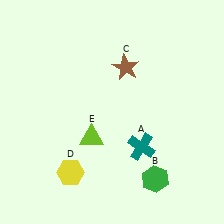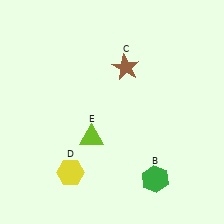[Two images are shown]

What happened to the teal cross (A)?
The teal cross (A) was removed in Image 2. It was in the bottom-right area of Image 1.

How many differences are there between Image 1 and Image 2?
There is 1 difference between the two images.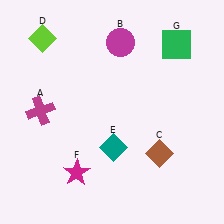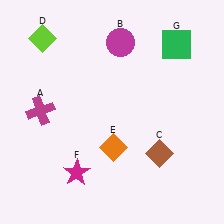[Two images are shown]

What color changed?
The diamond (E) changed from teal in Image 1 to orange in Image 2.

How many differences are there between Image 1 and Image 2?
There is 1 difference between the two images.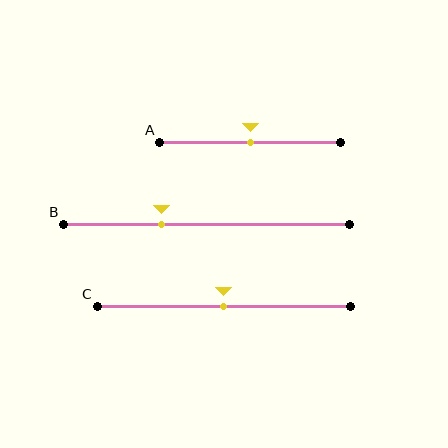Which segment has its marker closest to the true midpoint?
Segment A has its marker closest to the true midpoint.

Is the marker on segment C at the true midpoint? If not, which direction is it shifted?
Yes, the marker on segment C is at the true midpoint.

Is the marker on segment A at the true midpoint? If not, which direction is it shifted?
Yes, the marker on segment A is at the true midpoint.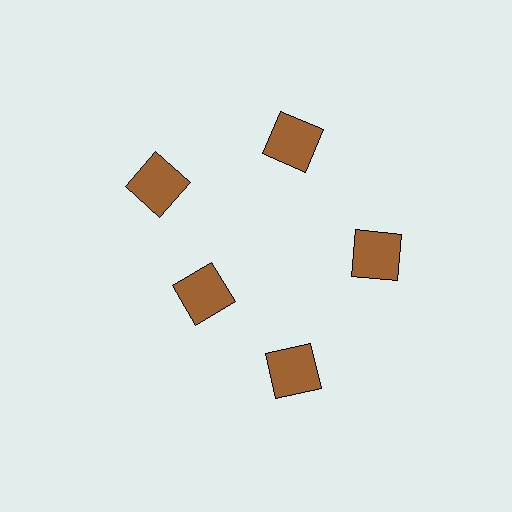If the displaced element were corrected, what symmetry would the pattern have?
It would have 5-fold rotational symmetry — the pattern would map onto itself every 72 degrees.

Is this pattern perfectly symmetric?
No. The 5 brown squares are arranged in a ring, but one element near the 8 o'clock position is pulled inward toward the center, breaking the 5-fold rotational symmetry.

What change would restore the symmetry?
The symmetry would be restored by moving it outward, back onto the ring so that all 5 squares sit at equal angles and equal distance from the center.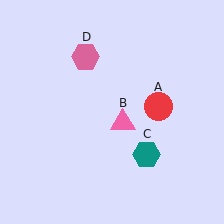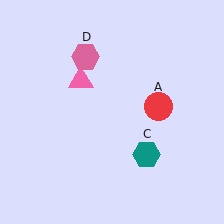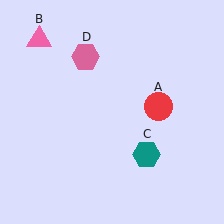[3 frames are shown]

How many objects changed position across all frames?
1 object changed position: pink triangle (object B).